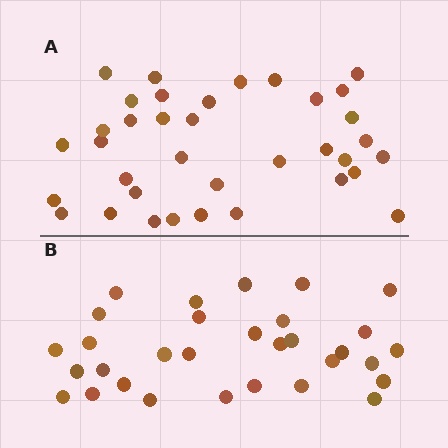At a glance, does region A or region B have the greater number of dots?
Region A (the top region) has more dots.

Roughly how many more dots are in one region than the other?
Region A has about 5 more dots than region B.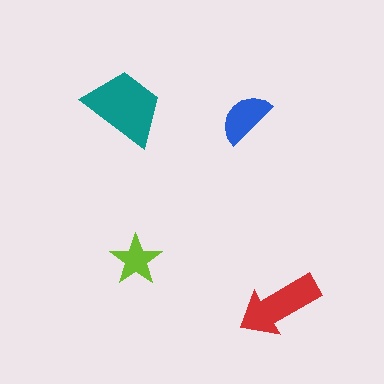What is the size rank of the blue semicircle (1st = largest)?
3rd.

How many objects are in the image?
There are 4 objects in the image.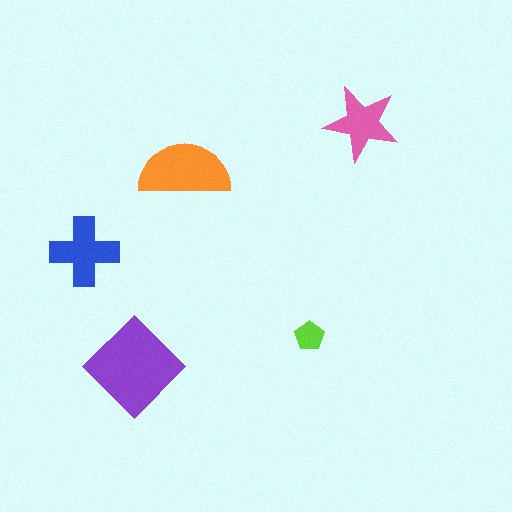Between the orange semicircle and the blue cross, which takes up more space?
The orange semicircle.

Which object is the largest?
The purple diamond.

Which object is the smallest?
The lime pentagon.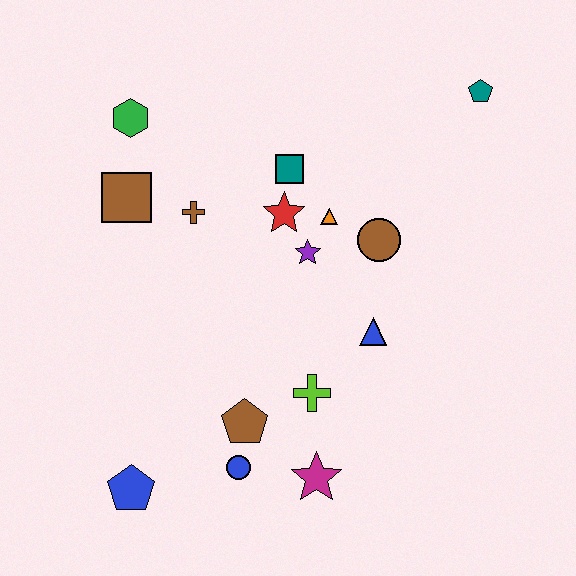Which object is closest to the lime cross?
The brown pentagon is closest to the lime cross.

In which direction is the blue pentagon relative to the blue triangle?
The blue pentagon is to the left of the blue triangle.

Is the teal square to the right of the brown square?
Yes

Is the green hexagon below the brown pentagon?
No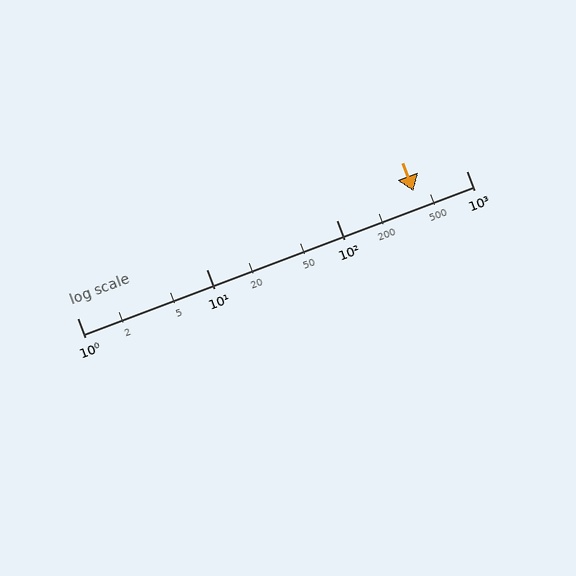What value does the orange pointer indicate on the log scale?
The pointer indicates approximately 390.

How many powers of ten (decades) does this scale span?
The scale spans 3 decades, from 1 to 1000.